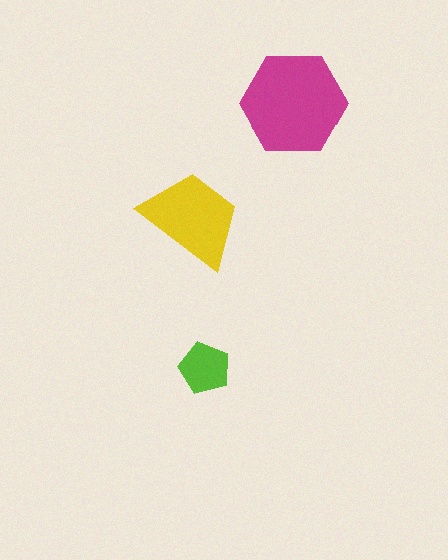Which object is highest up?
The magenta hexagon is topmost.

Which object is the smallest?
The lime pentagon.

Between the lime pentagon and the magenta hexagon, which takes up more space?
The magenta hexagon.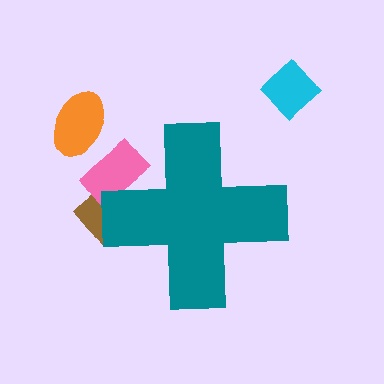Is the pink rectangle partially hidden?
Yes, the pink rectangle is partially hidden behind the teal cross.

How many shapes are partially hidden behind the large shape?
2 shapes are partially hidden.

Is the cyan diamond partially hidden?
No, the cyan diamond is fully visible.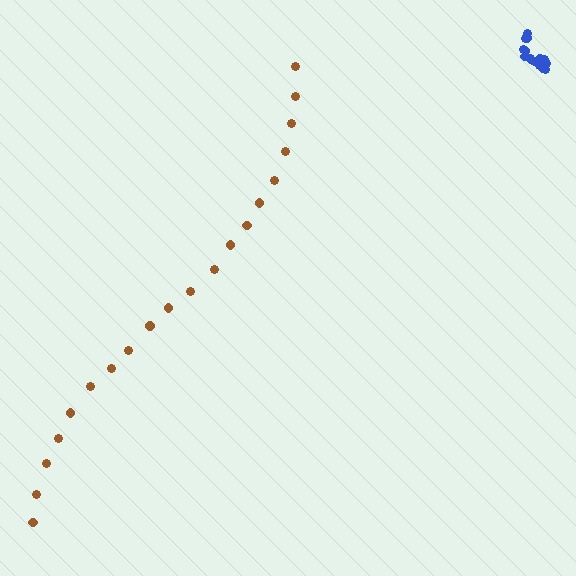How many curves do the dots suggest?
There are 2 distinct paths.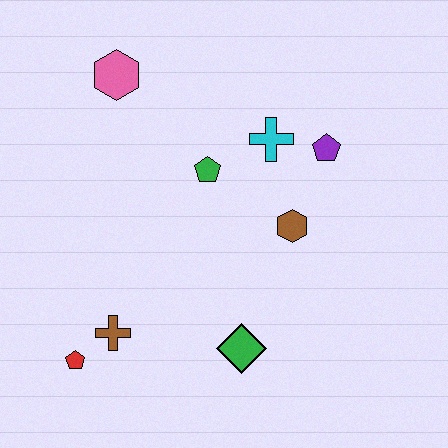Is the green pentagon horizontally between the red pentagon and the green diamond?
Yes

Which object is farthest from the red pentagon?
The purple pentagon is farthest from the red pentagon.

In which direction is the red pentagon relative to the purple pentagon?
The red pentagon is to the left of the purple pentagon.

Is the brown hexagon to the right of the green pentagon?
Yes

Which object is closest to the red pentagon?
The brown cross is closest to the red pentagon.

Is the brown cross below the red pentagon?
No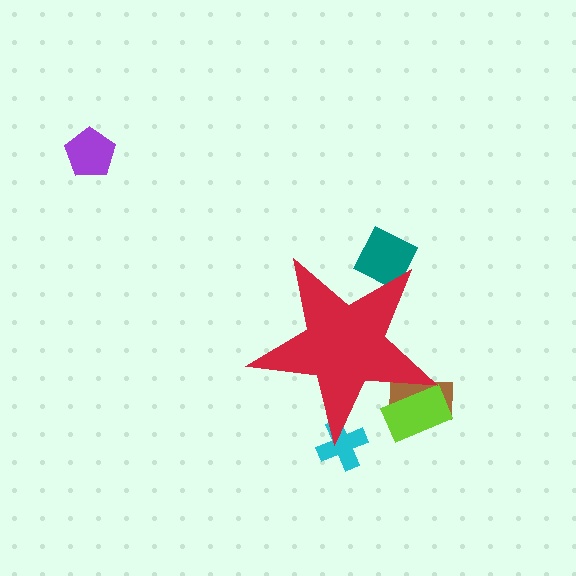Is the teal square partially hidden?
Yes, the teal square is partially hidden behind the red star.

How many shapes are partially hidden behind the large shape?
4 shapes are partially hidden.